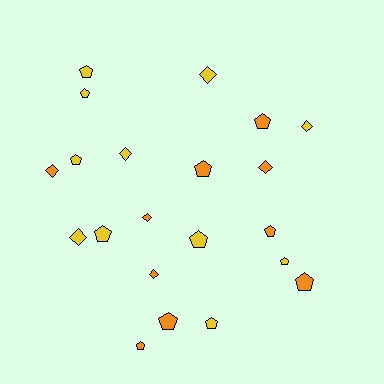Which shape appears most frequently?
Pentagon, with 13 objects.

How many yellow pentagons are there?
There are 7 yellow pentagons.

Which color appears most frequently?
Yellow, with 11 objects.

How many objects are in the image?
There are 21 objects.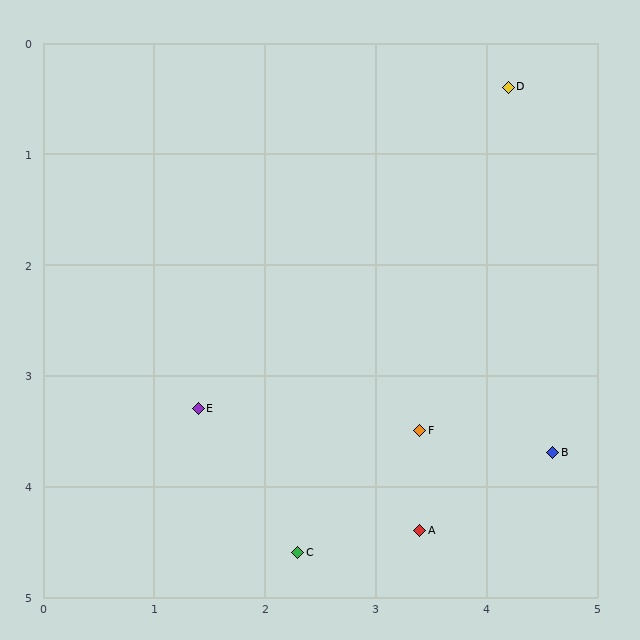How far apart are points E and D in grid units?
Points E and D are about 4.0 grid units apart.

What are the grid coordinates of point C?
Point C is at approximately (2.3, 4.6).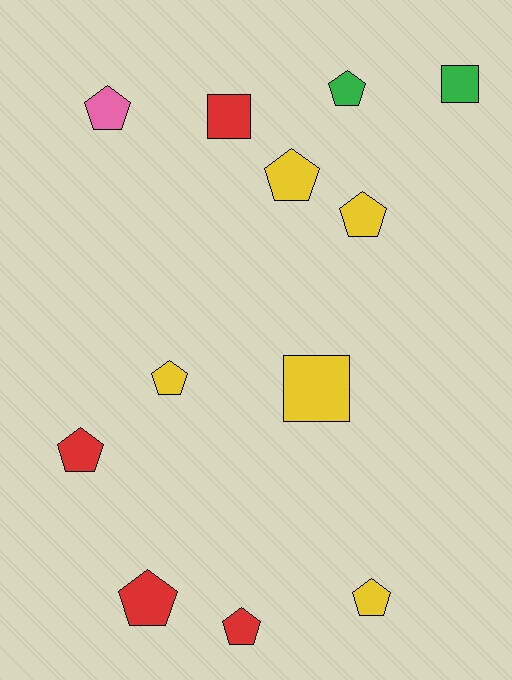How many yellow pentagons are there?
There are 4 yellow pentagons.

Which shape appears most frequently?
Pentagon, with 9 objects.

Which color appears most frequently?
Yellow, with 5 objects.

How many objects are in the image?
There are 12 objects.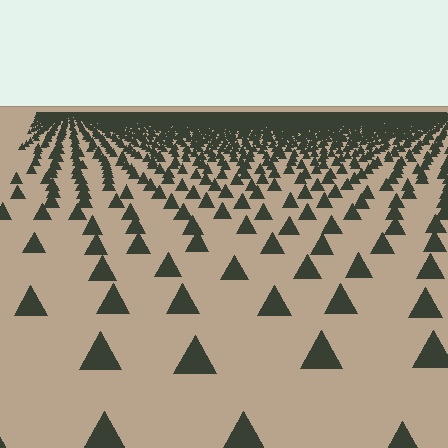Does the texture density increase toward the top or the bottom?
Density increases toward the top.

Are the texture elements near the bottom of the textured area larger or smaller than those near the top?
Larger. Near the bottom, elements are closer to the viewer and appear at a bigger on-screen size.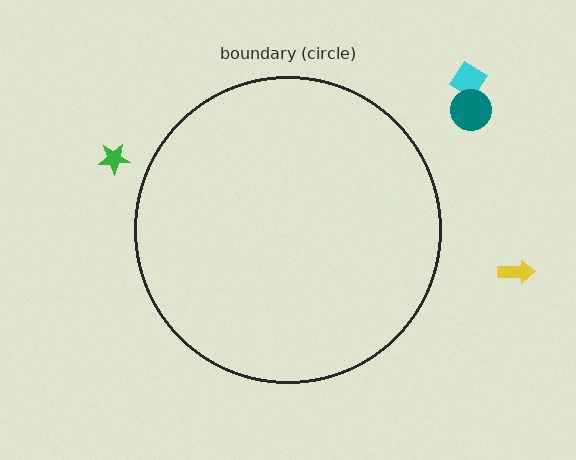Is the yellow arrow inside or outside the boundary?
Outside.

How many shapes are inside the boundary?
0 inside, 4 outside.